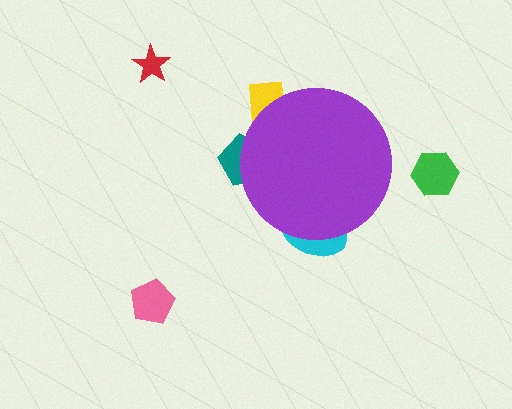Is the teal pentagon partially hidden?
Yes, the teal pentagon is partially hidden behind the purple circle.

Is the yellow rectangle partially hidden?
Yes, the yellow rectangle is partially hidden behind the purple circle.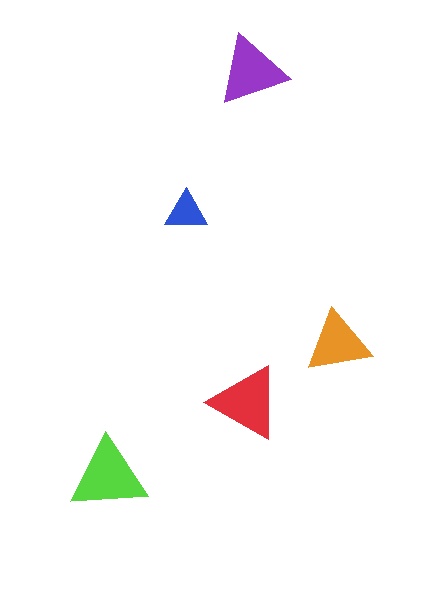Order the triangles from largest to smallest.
the lime one, the red one, the purple one, the orange one, the blue one.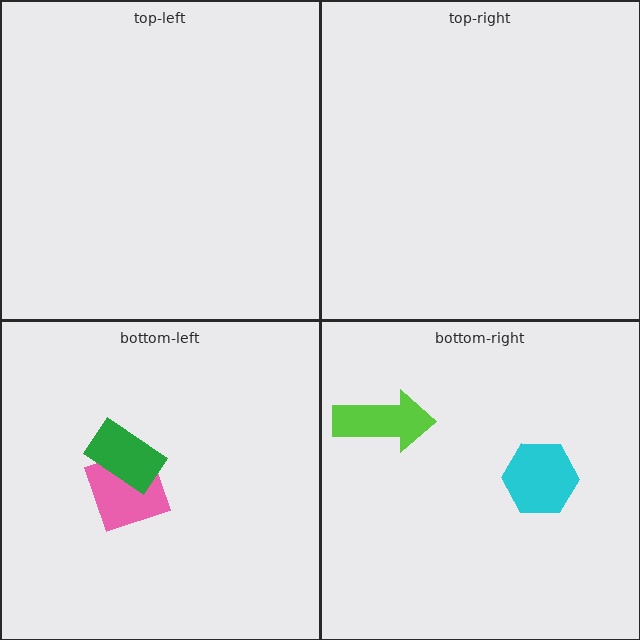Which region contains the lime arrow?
The bottom-right region.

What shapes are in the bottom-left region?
The pink diamond, the green rectangle.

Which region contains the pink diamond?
The bottom-left region.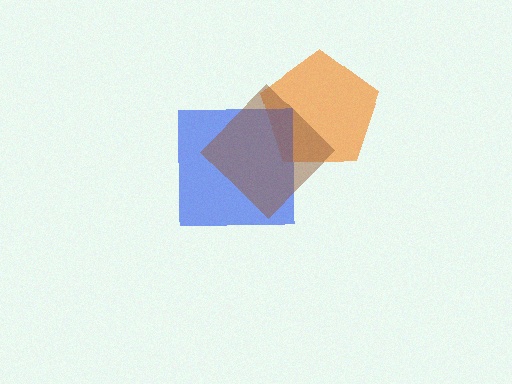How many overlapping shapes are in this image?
There are 3 overlapping shapes in the image.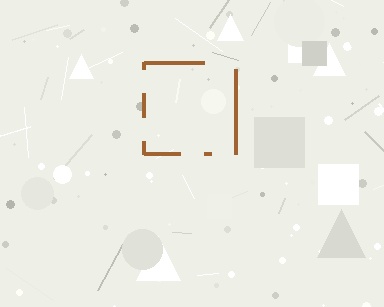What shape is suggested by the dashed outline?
The dashed outline suggests a square.